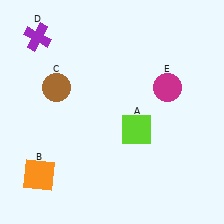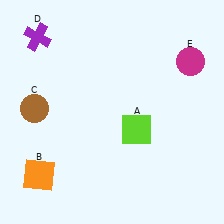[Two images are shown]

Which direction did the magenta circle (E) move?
The magenta circle (E) moved up.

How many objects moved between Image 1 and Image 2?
2 objects moved between the two images.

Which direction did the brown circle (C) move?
The brown circle (C) moved left.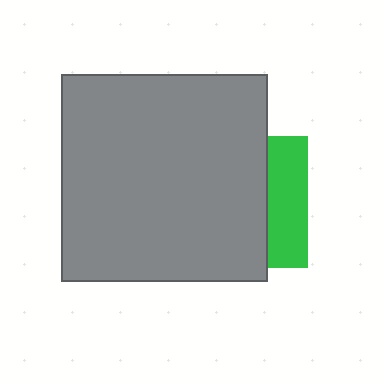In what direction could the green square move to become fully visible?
The green square could move right. That would shift it out from behind the gray square entirely.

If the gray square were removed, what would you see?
You would see the complete green square.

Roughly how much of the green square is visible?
A small part of it is visible (roughly 30%).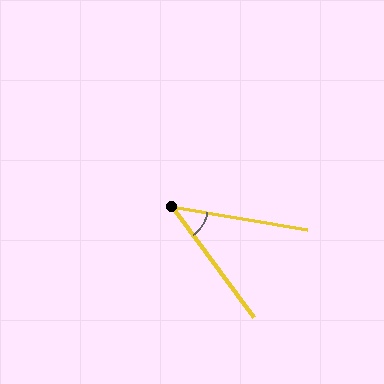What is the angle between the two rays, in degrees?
Approximately 44 degrees.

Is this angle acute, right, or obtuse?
It is acute.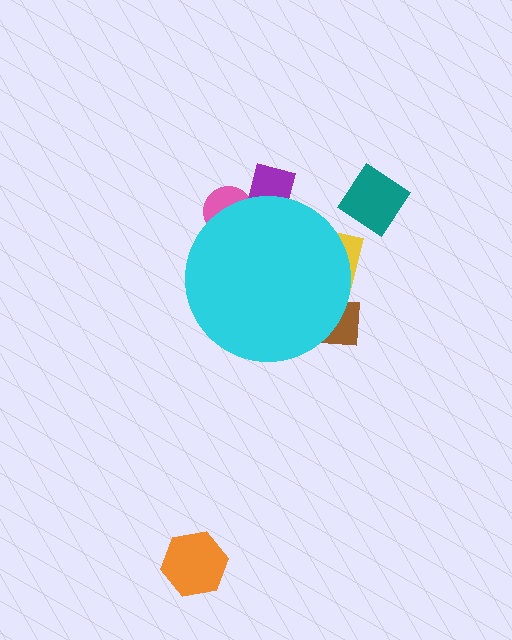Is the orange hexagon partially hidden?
No, the orange hexagon is fully visible.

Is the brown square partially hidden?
Yes, the brown square is partially hidden behind the cyan circle.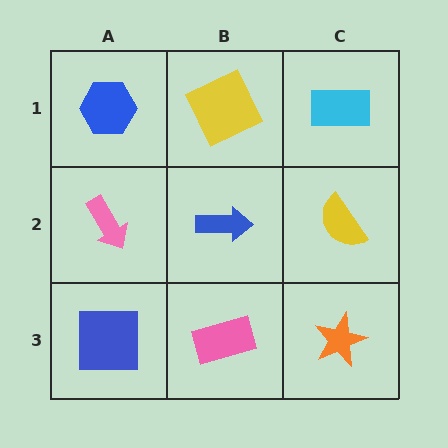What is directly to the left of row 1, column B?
A blue hexagon.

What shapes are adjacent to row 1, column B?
A blue arrow (row 2, column B), a blue hexagon (row 1, column A), a cyan rectangle (row 1, column C).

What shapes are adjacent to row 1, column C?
A yellow semicircle (row 2, column C), a yellow square (row 1, column B).